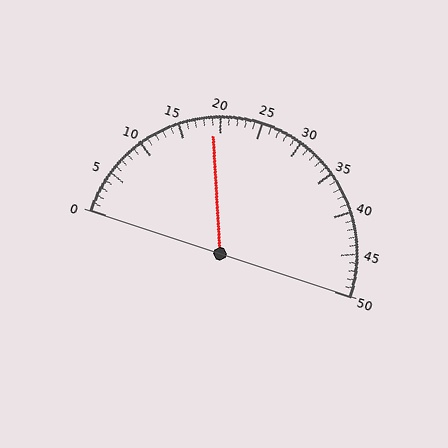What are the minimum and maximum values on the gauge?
The gauge ranges from 0 to 50.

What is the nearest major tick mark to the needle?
The nearest major tick mark is 20.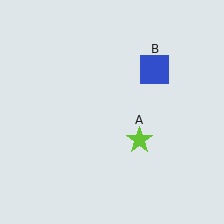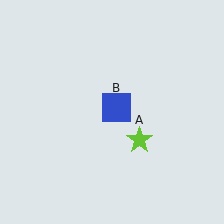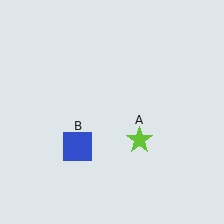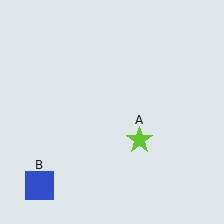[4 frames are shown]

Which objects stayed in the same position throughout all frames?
Lime star (object A) remained stationary.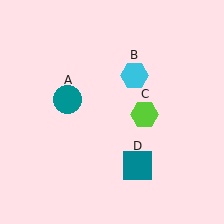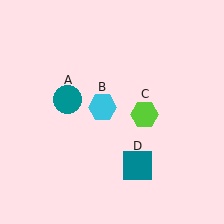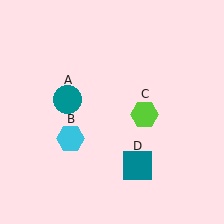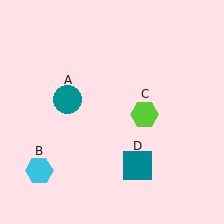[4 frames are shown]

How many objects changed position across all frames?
1 object changed position: cyan hexagon (object B).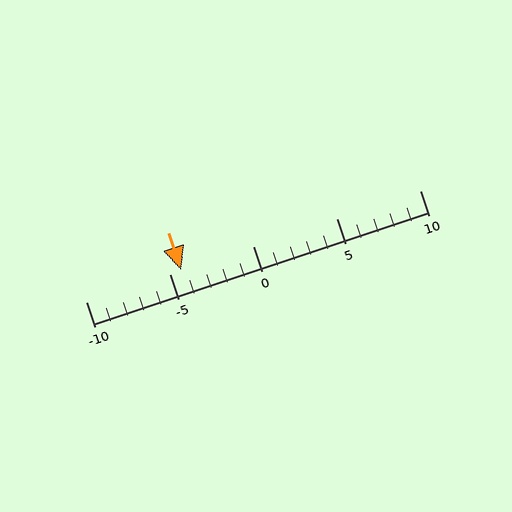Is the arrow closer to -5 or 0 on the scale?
The arrow is closer to -5.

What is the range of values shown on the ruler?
The ruler shows values from -10 to 10.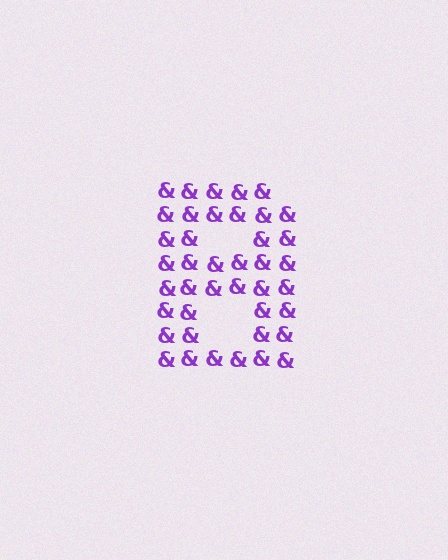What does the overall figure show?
The overall figure shows the letter B.